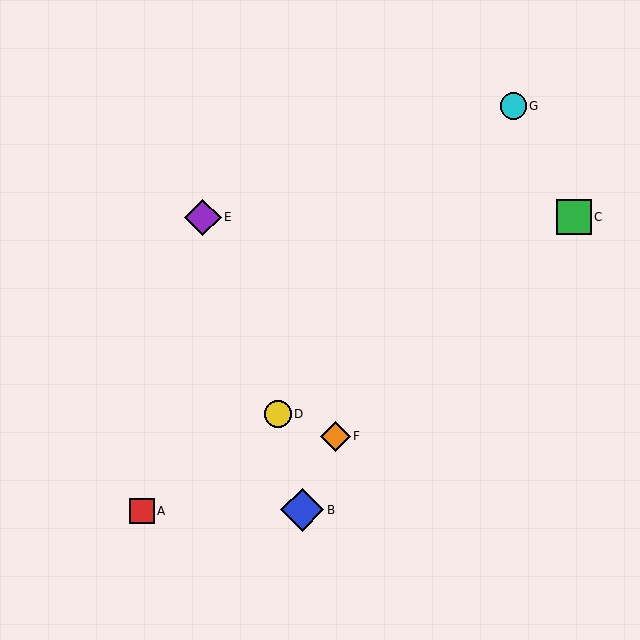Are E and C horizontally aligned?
Yes, both are at y≈217.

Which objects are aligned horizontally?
Objects C, E are aligned horizontally.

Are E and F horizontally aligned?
No, E is at y≈217 and F is at y≈436.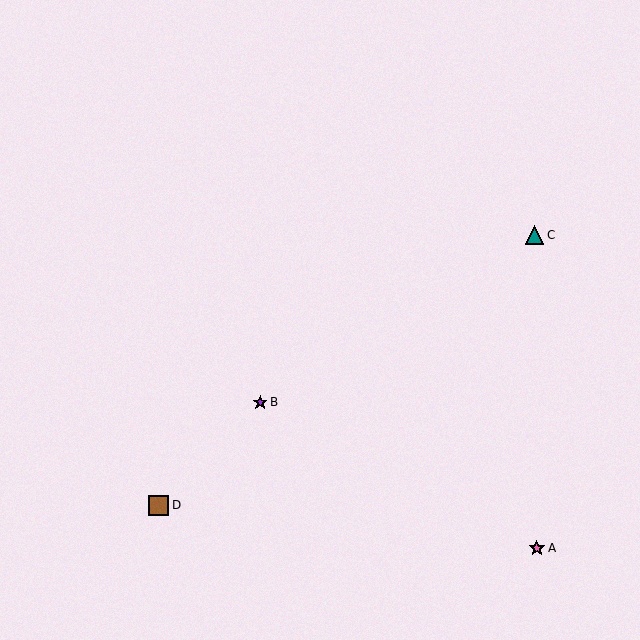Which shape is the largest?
The brown square (labeled D) is the largest.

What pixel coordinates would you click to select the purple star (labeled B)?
Click at (260, 402) to select the purple star B.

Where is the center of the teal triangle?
The center of the teal triangle is at (534, 235).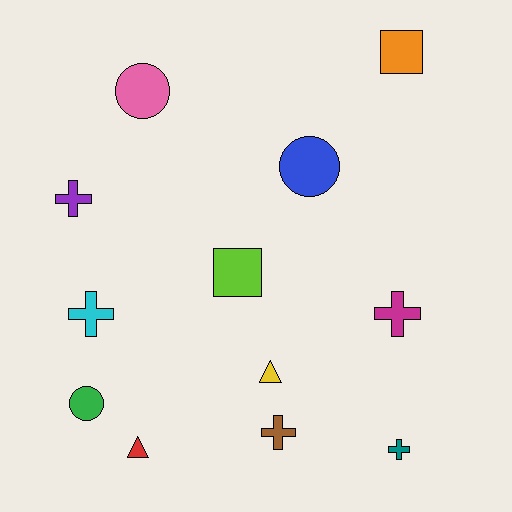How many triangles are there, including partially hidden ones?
There are 2 triangles.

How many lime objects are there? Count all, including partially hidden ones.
There is 1 lime object.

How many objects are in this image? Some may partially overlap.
There are 12 objects.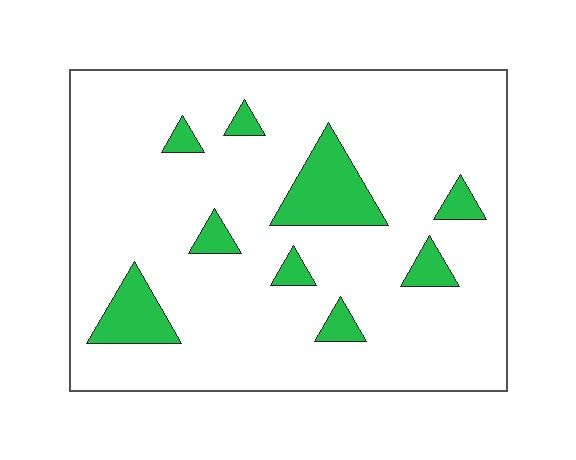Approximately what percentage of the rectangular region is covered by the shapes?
Approximately 15%.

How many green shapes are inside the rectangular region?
9.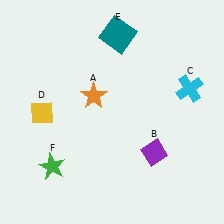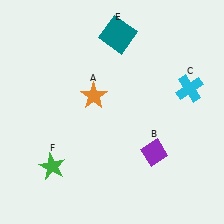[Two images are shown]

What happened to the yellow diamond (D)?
The yellow diamond (D) was removed in Image 2. It was in the bottom-left area of Image 1.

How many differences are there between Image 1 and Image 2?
There is 1 difference between the two images.